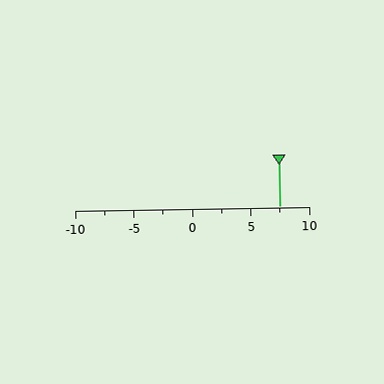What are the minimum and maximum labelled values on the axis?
The axis runs from -10 to 10.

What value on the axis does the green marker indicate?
The marker indicates approximately 7.5.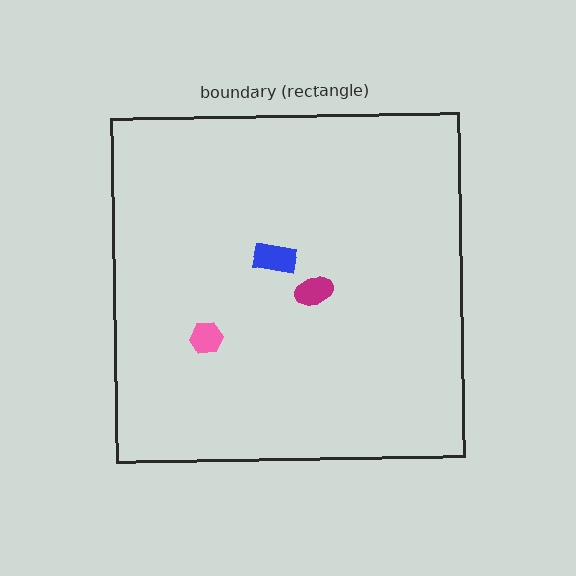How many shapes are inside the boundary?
3 inside, 0 outside.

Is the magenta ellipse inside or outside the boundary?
Inside.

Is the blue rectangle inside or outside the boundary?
Inside.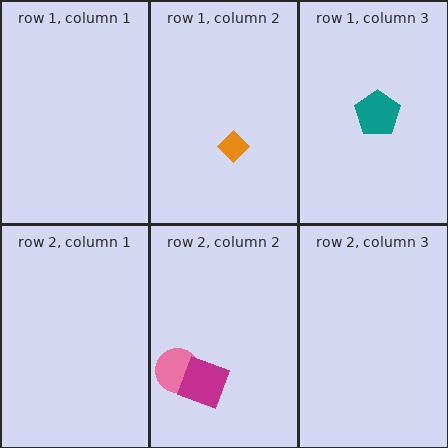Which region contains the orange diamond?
The row 1, column 2 region.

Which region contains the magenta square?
The row 2, column 2 region.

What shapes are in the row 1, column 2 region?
The orange diamond.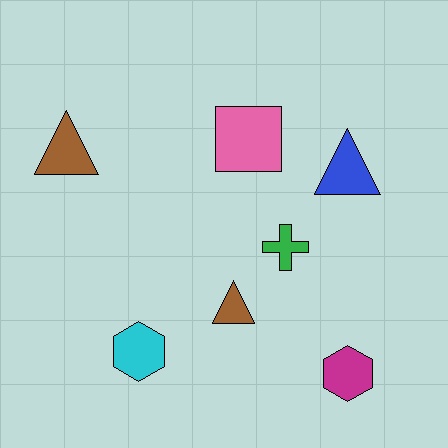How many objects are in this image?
There are 7 objects.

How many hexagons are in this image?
There are 2 hexagons.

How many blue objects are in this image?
There is 1 blue object.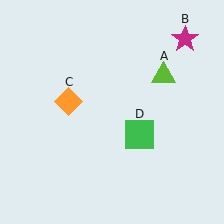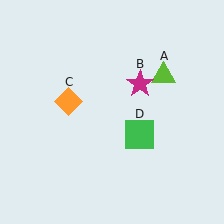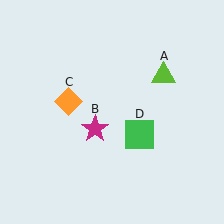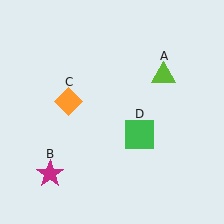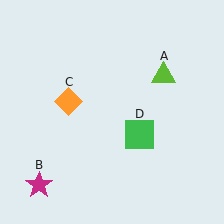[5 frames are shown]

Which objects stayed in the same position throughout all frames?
Lime triangle (object A) and orange diamond (object C) and green square (object D) remained stationary.